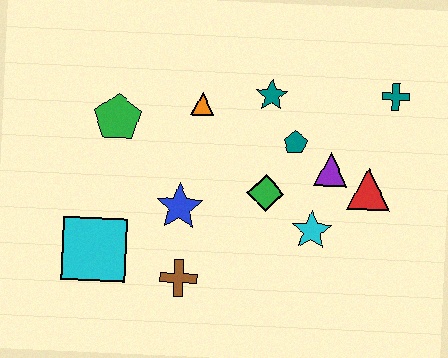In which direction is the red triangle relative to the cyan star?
The red triangle is to the right of the cyan star.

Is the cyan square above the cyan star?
No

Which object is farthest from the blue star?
The teal cross is farthest from the blue star.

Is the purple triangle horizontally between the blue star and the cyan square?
No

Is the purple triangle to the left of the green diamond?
No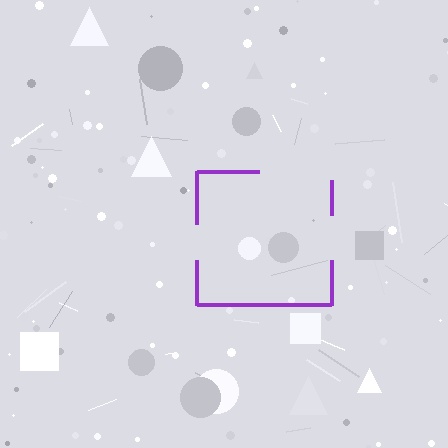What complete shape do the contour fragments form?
The contour fragments form a square.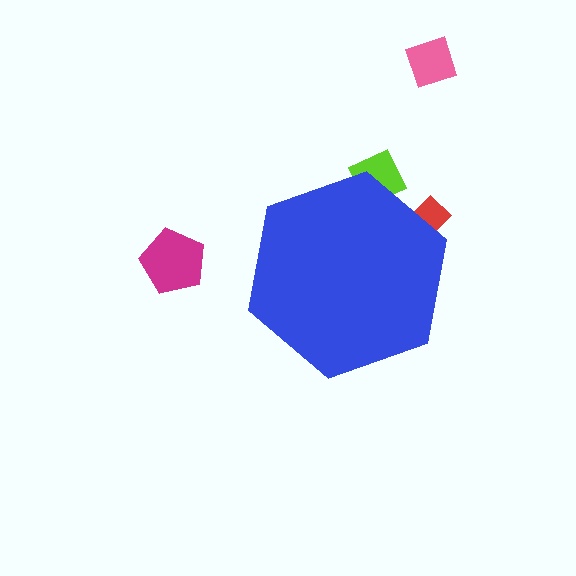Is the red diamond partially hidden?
Yes, the red diamond is partially hidden behind the blue hexagon.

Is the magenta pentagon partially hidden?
No, the magenta pentagon is fully visible.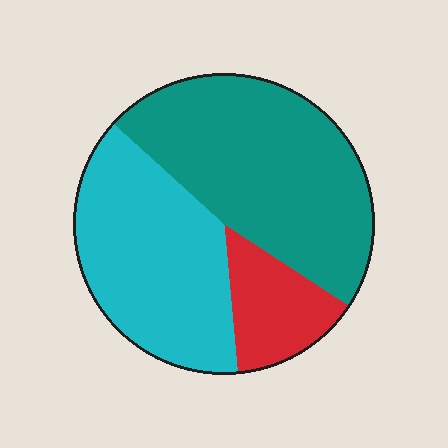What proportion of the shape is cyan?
Cyan covers roughly 40% of the shape.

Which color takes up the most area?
Teal, at roughly 50%.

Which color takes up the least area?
Red, at roughly 15%.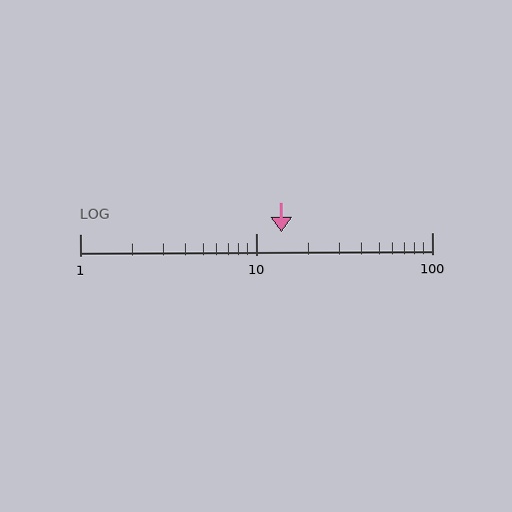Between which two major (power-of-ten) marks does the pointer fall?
The pointer is between 10 and 100.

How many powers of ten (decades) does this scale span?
The scale spans 2 decades, from 1 to 100.